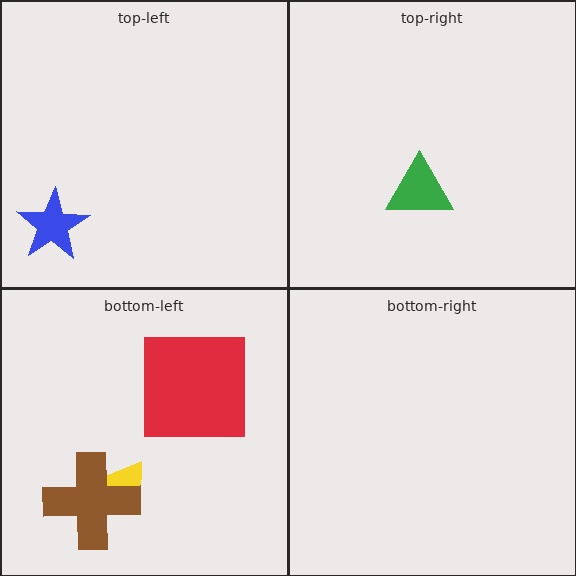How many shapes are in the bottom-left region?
3.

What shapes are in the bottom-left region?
The red square, the yellow trapezoid, the brown cross.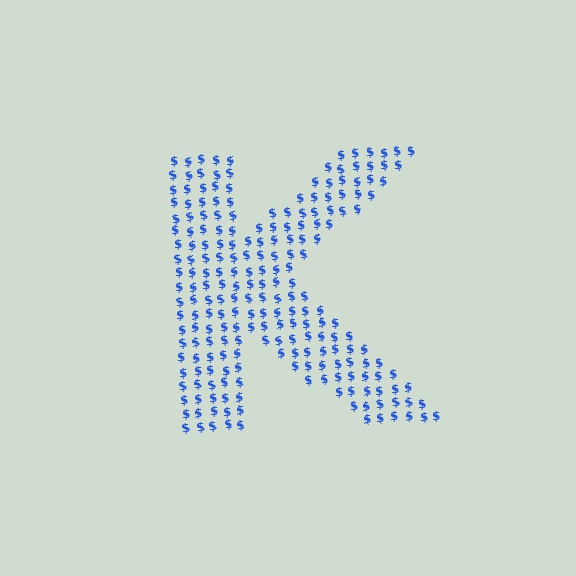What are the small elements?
The small elements are dollar signs.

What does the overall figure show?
The overall figure shows the letter K.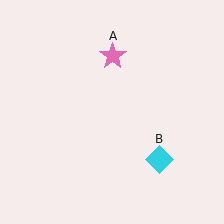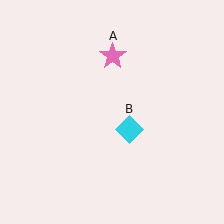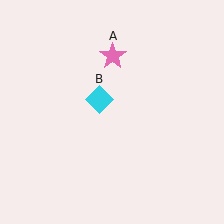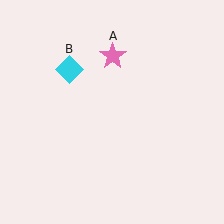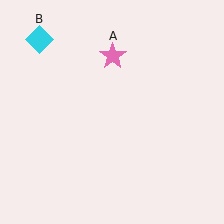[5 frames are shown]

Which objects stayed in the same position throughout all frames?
Pink star (object A) remained stationary.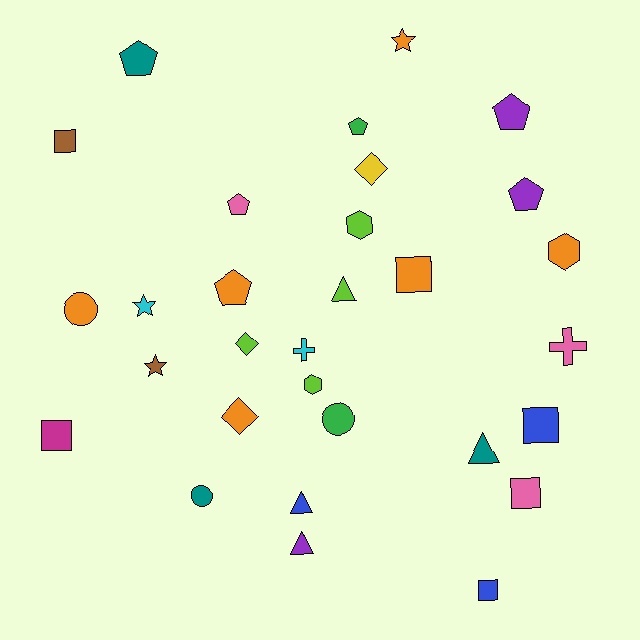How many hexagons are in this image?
There are 3 hexagons.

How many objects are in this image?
There are 30 objects.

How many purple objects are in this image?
There are 3 purple objects.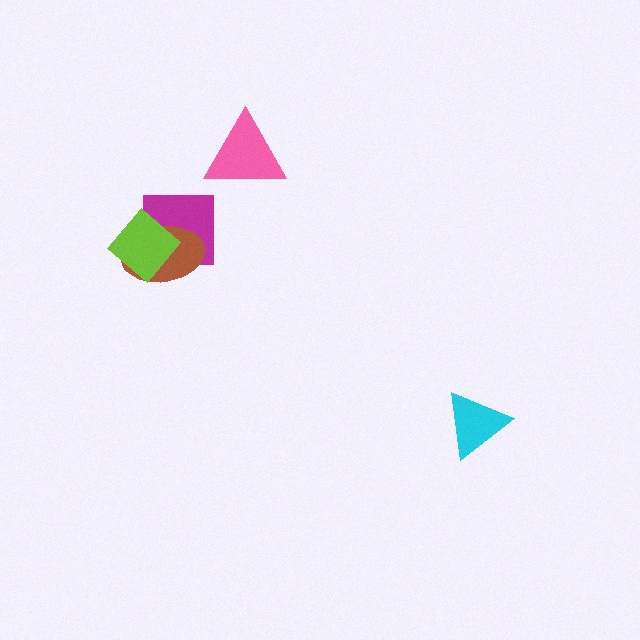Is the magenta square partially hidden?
Yes, it is partially covered by another shape.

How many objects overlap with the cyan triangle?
0 objects overlap with the cyan triangle.